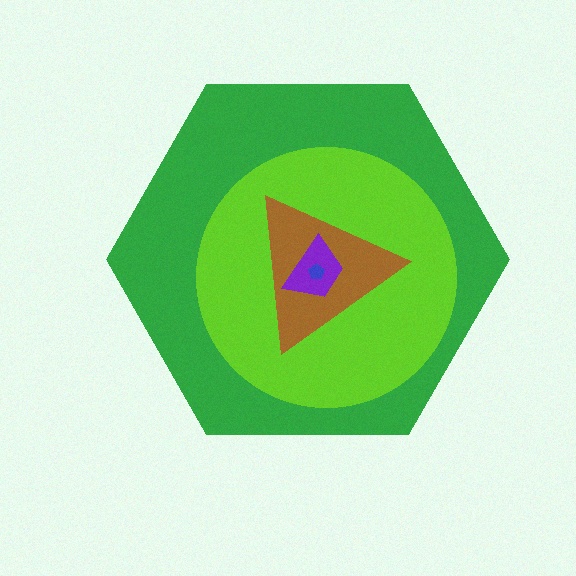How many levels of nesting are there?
5.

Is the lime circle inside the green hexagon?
Yes.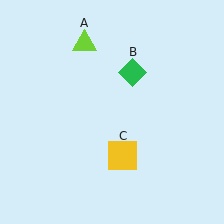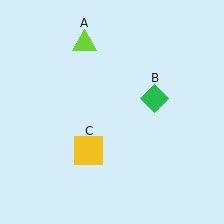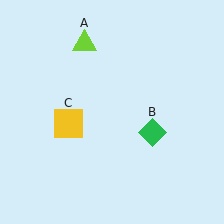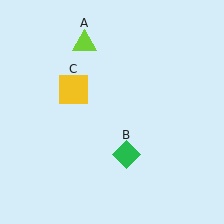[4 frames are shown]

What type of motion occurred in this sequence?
The green diamond (object B), yellow square (object C) rotated clockwise around the center of the scene.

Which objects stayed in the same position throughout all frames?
Lime triangle (object A) remained stationary.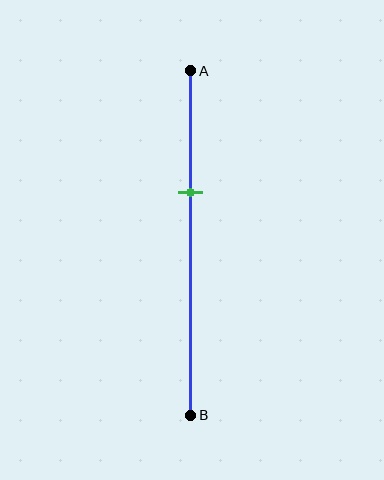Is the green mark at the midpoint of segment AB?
No, the mark is at about 35% from A, not at the 50% midpoint.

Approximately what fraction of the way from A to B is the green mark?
The green mark is approximately 35% of the way from A to B.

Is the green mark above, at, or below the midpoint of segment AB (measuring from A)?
The green mark is above the midpoint of segment AB.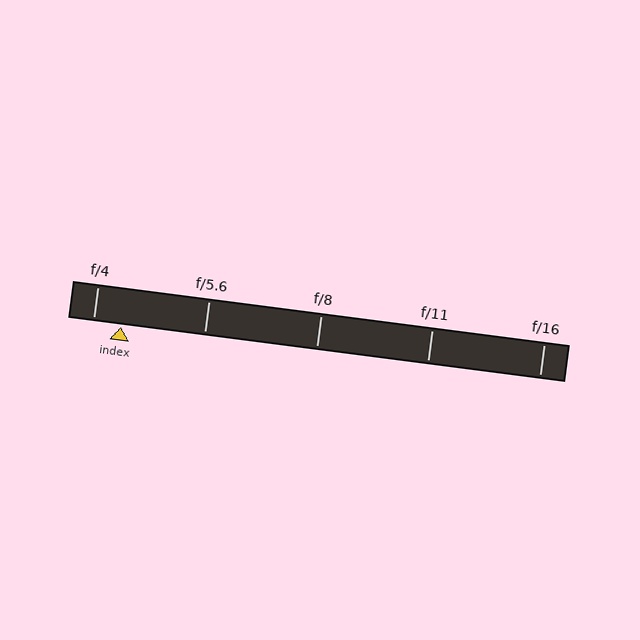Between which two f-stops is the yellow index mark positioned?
The index mark is between f/4 and f/5.6.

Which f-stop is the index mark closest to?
The index mark is closest to f/4.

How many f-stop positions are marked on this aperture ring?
There are 5 f-stop positions marked.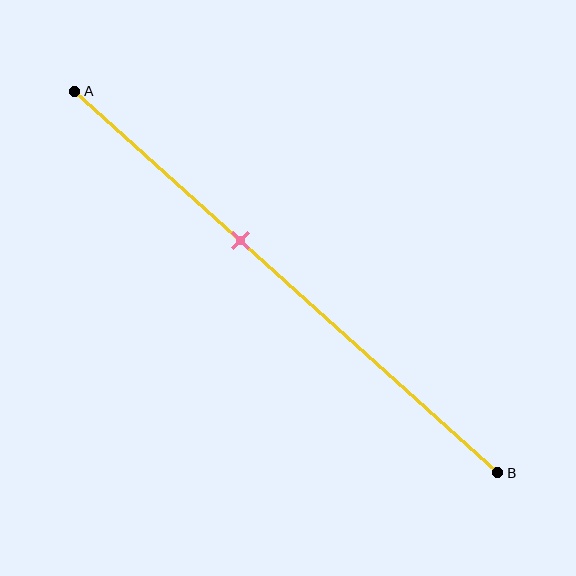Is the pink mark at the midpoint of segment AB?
No, the mark is at about 40% from A, not at the 50% midpoint.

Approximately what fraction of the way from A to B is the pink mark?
The pink mark is approximately 40% of the way from A to B.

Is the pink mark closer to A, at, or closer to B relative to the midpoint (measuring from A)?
The pink mark is closer to point A than the midpoint of segment AB.